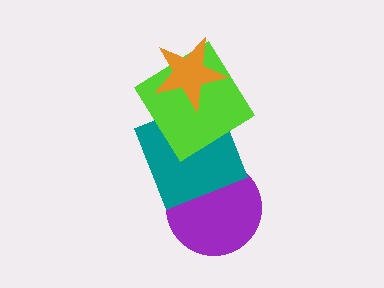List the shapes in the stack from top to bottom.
From top to bottom: the orange star, the lime diamond, the teal square, the purple circle.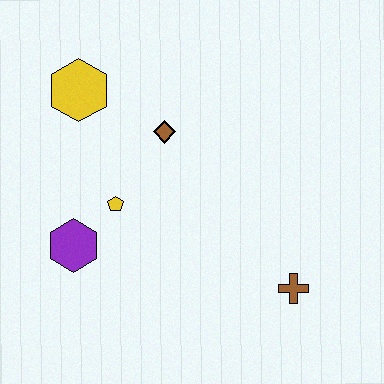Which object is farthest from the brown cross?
The yellow hexagon is farthest from the brown cross.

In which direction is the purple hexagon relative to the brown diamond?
The purple hexagon is below the brown diamond.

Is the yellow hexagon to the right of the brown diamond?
No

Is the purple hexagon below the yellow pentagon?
Yes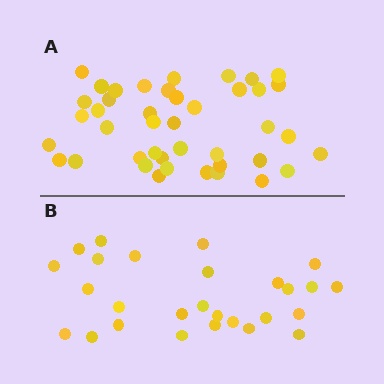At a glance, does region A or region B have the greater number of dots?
Region A (the top region) has more dots.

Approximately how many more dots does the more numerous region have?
Region A has approximately 15 more dots than region B.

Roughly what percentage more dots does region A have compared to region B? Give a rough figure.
About 55% more.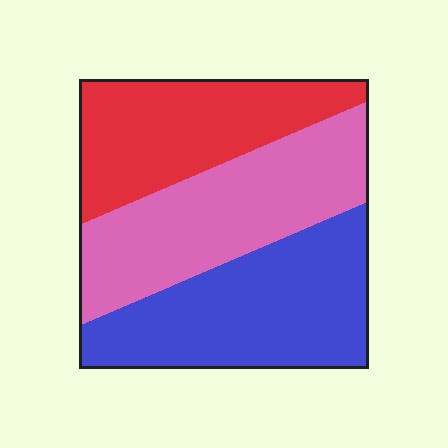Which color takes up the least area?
Red, at roughly 30%.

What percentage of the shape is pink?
Pink takes up about one third (1/3) of the shape.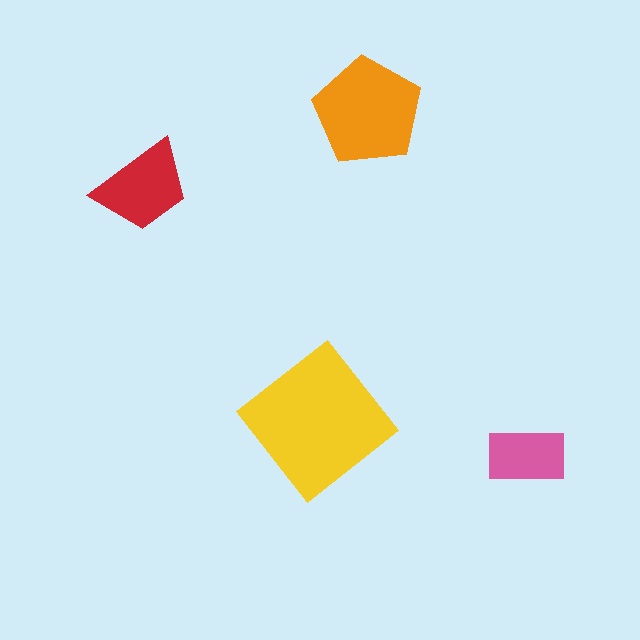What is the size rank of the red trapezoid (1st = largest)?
3rd.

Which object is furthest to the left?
The red trapezoid is leftmost.